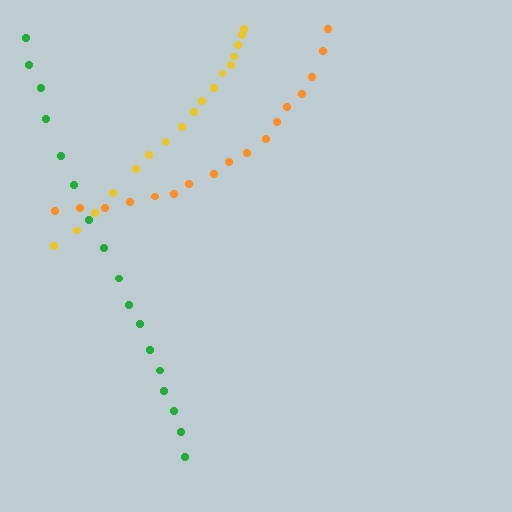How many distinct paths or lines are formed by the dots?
There are 3 distinct paths.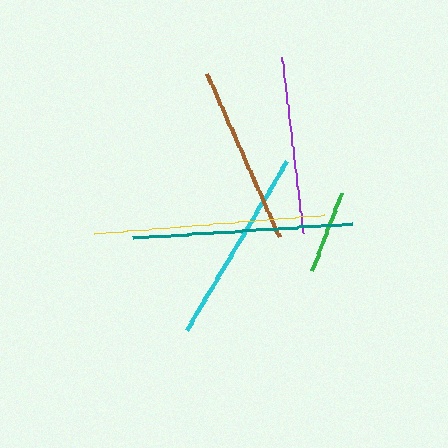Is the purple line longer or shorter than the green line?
The purple line is longer than the green line.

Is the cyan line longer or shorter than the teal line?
The teal line is longer than the cyan line.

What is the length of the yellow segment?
The yellow segment is approximately 230 pixels long.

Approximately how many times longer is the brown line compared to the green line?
The brown line is approximately 2.1 times the length of the green line.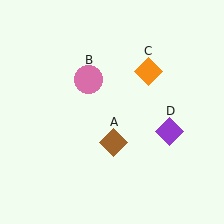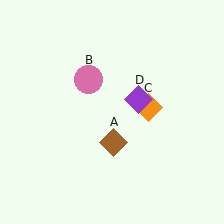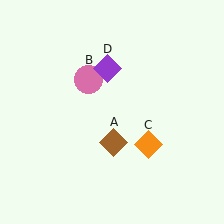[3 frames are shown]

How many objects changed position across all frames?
2 objects changed position: orange diamond (object C), purple diamond (object D).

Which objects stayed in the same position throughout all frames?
Brown diamond (object A) and pink circle (object B) remained stationary.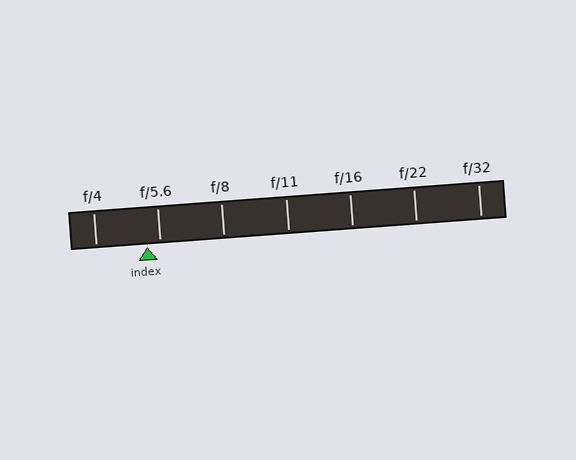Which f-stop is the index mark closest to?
The index mark is closest to f/5.6.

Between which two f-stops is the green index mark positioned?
The index mark is between f/4 and f/5.6.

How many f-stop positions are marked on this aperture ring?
There are 7 f-stop positions marked.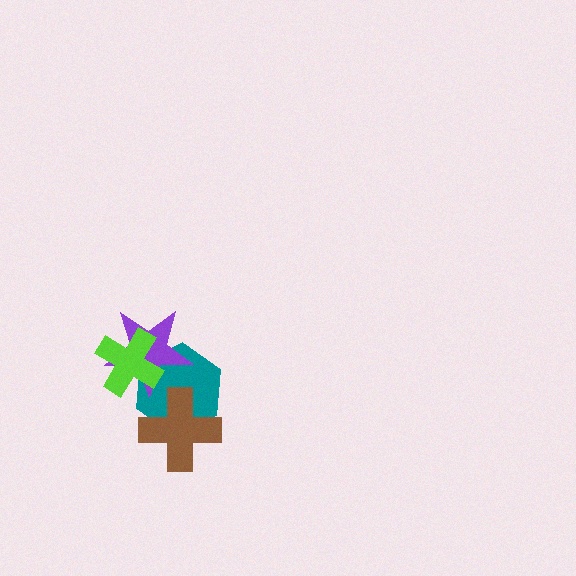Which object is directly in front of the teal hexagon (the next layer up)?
The brown cross is directly in front of the teal hexagon.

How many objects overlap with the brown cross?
1 object overlaps with the brown cross.